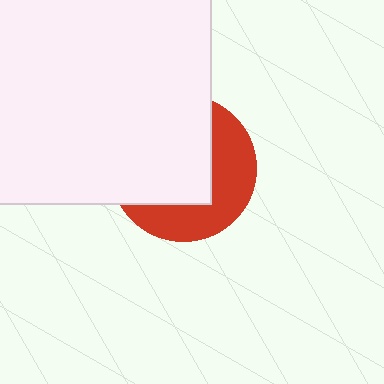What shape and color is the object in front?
The object in front is a white square.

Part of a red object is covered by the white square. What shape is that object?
It is a circle.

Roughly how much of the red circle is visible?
A small part of it is visible (roughly 42%).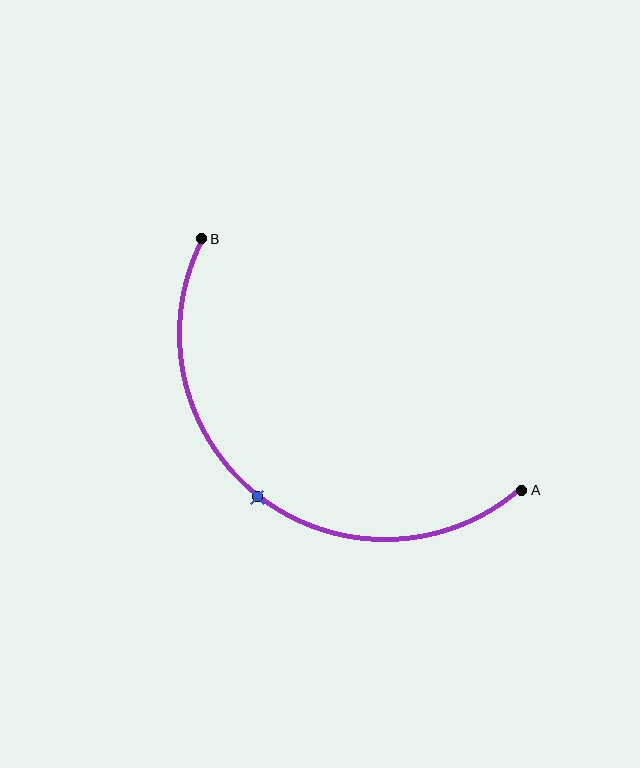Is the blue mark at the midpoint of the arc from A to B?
Yes. The blue mark lies on the arc at equal arc-length from both A and B — it is the arc midpoint.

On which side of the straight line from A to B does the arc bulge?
The arc bulges below and to the left of the straight line connecting A and B.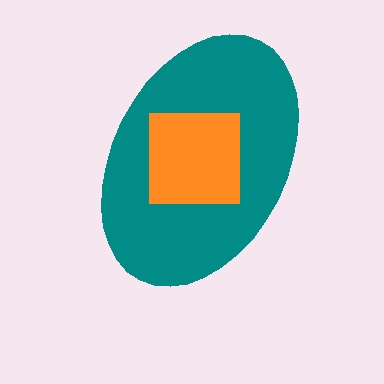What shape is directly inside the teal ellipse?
The orange square.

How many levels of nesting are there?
2.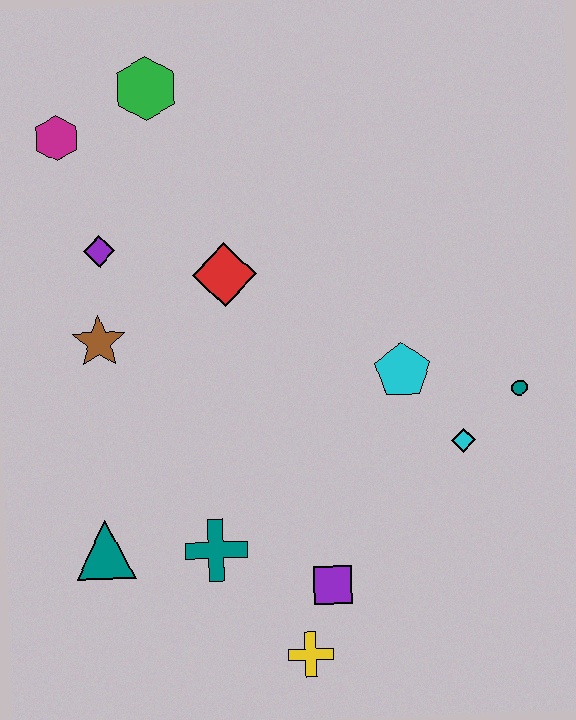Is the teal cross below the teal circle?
Yes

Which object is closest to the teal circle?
The cyan diamond is closest to the teal circle.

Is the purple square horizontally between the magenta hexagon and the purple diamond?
No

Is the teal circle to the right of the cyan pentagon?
Yes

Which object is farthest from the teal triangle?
The green hexagon is farthest from the teal triangle.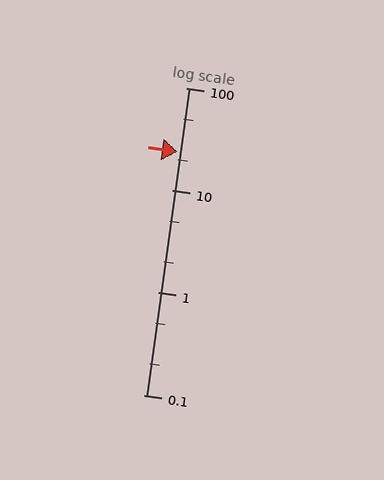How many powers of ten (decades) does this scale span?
The scale spans 3 decades, from 0.1 to 100.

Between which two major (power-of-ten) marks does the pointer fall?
The pointer is between 10 and 100.